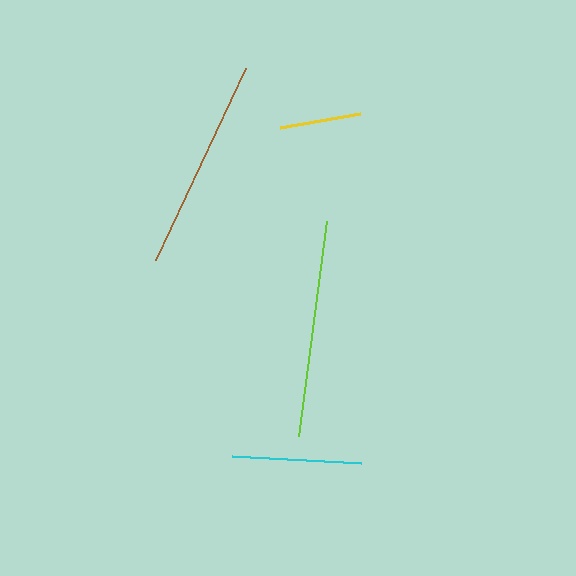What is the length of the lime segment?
The lime segment is approximately 218 pixels long.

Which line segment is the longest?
The lime line is the longest at approximately 218 pixels.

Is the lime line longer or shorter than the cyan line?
The lime line is longer than the cyan line.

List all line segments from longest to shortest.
From longest to shortest: lime, brown, cyan, yellow.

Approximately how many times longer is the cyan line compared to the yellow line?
The cyan line is approximately 1.6 times the length of the yellow line.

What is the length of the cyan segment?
The cyan segment is approximately 130 pixels long.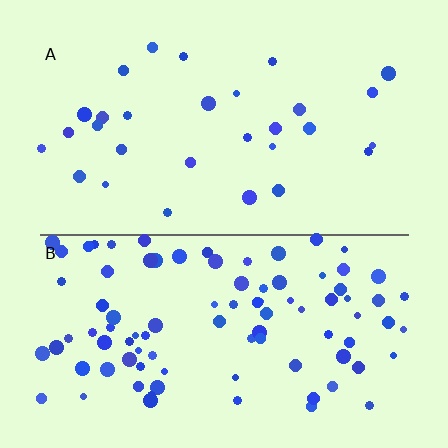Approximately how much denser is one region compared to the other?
Approximately 3.3× — region B over region A.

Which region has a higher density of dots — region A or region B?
B (the bottom).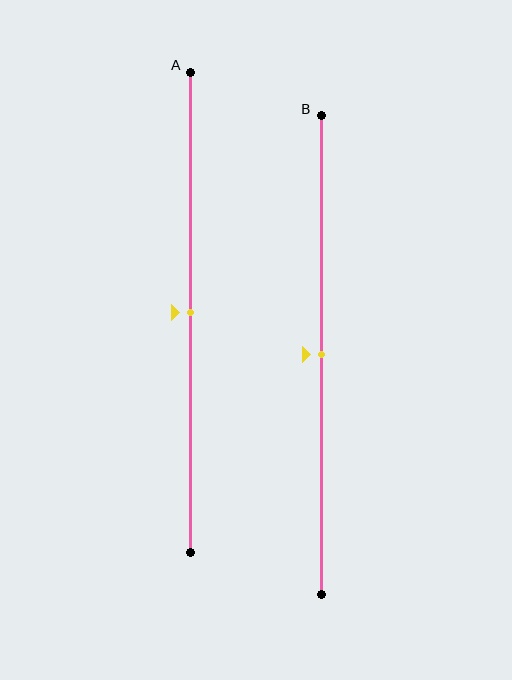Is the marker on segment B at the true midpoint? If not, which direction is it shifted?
Yes, the marker on segment B is at the true midpoint.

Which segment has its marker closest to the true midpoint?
Segment A has its marker closest to the true midpoint.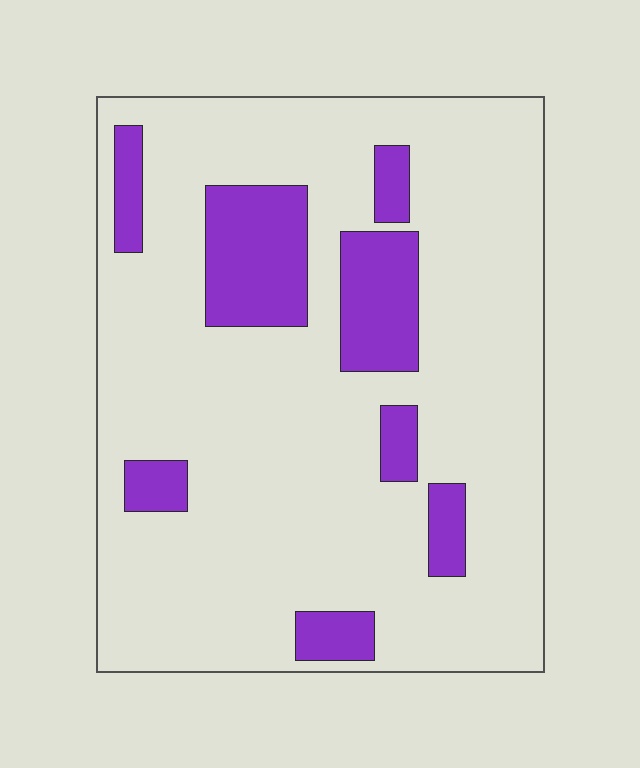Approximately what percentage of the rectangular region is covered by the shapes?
Approximately 20%.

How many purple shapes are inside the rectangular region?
8.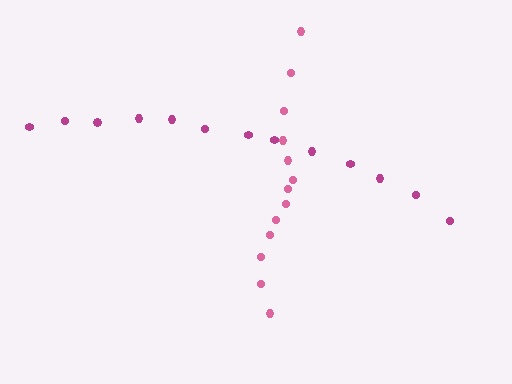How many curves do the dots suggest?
There are 2 distinct paths.